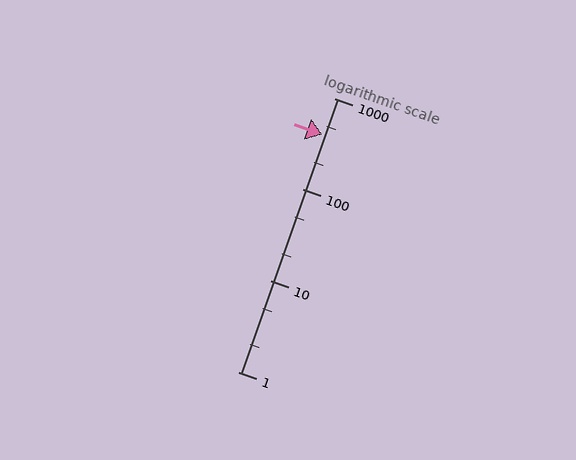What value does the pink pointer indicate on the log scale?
The pointer indicates approximately 400.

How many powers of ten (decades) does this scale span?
The scale spans 3 decades, from 1 to 1000.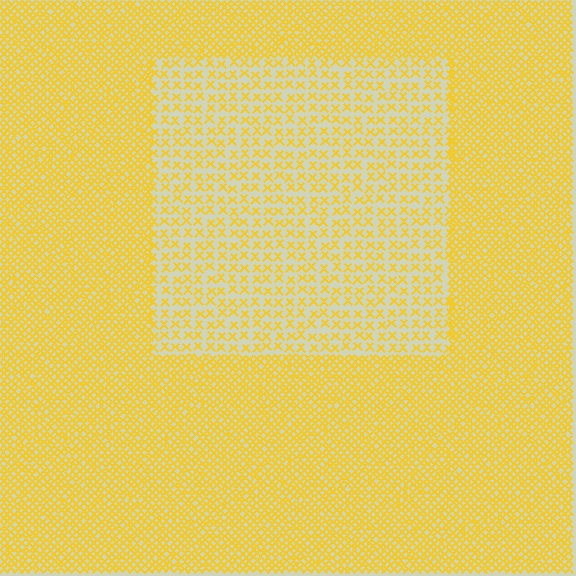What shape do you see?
I see a rectangle.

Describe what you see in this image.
The image contains small yellow elements arranged at two different densities. A rectangle-shaped region is visible where the elements are less densely packed than the surrounding area.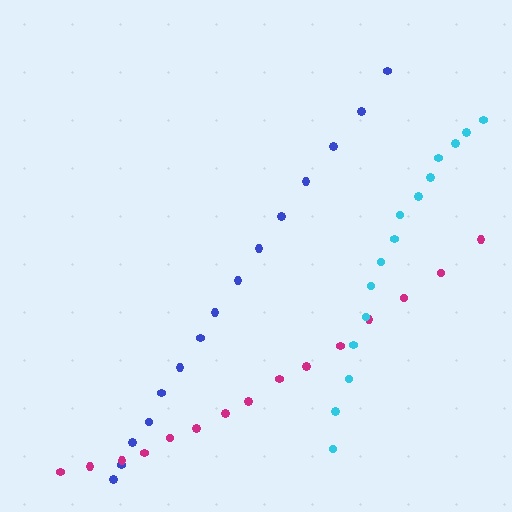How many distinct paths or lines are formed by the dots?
There are 3 distinct paths.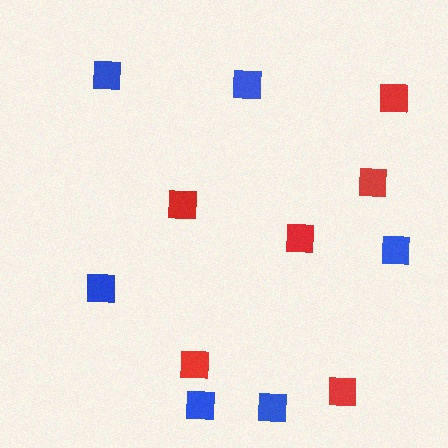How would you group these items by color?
There are 2 groups: one group of red squares (6) and one group of blue squares (6).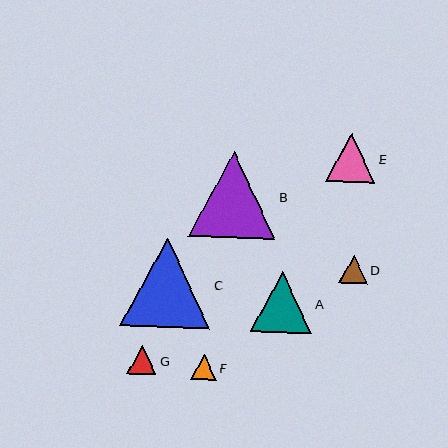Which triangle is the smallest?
Triangle F is the smallest with a size of approximately 25 pixels.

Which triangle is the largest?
Triangle C is the largest with a size of approximately 90 pixels.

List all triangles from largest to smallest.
From largest to smallest: C, B, A, E, G, D, F.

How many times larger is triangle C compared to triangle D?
Triangle C is approximately 3.1 times the size of triangle D.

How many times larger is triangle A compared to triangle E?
Triangle A is approximately 1.2 times the size of triangle E.